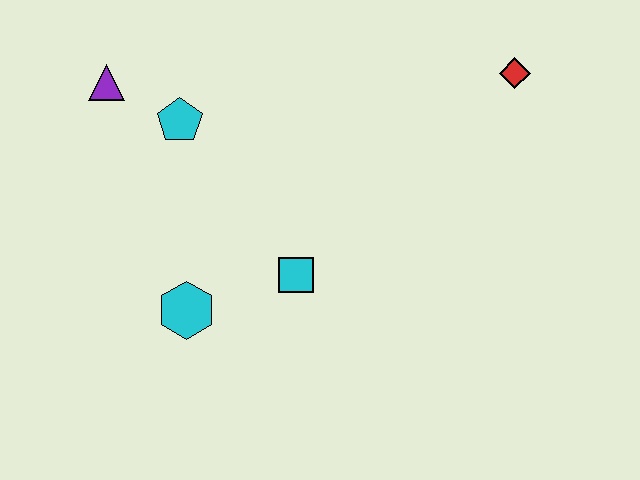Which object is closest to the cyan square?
The cyan hexagon is closest to the cyan square.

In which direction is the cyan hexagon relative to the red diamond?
The cyan hexagon is to the left of the red diamond.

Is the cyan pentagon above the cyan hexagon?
Yes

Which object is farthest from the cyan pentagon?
The red diamond is farthest from the cyan pentagon.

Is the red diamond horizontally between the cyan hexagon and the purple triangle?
No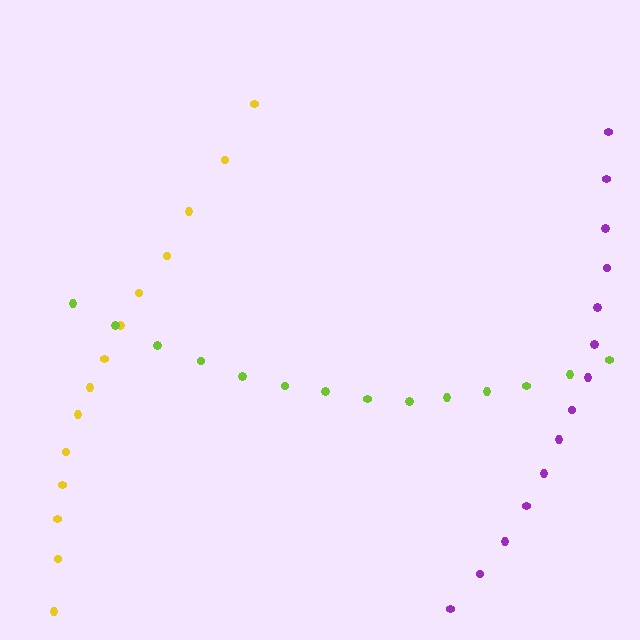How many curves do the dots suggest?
There are 3 distinct paths.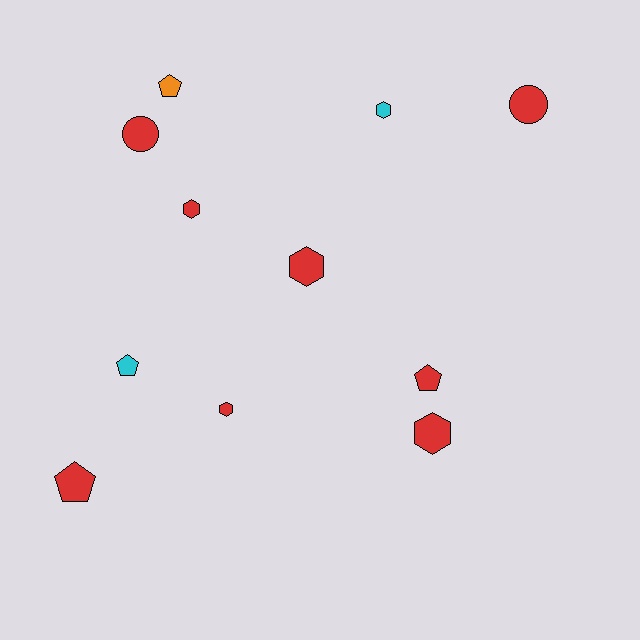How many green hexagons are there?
There are no green hexagons.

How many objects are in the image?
There are 11 objects.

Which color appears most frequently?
Red, with 8 objects.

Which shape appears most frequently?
Hexagon, with 5 objects.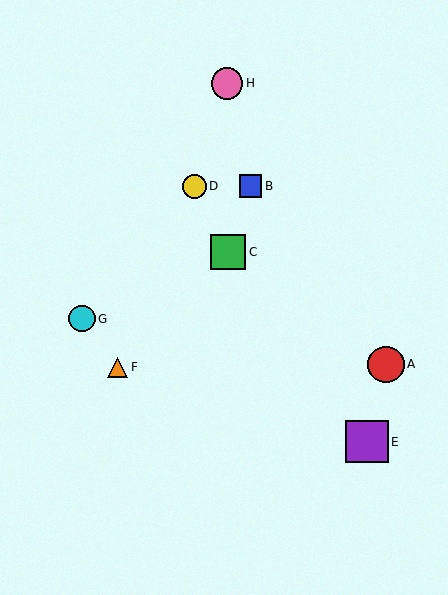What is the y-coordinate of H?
Object H is at y≈83.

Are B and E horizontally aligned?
No, B is at y≈186 and E is at y≈442.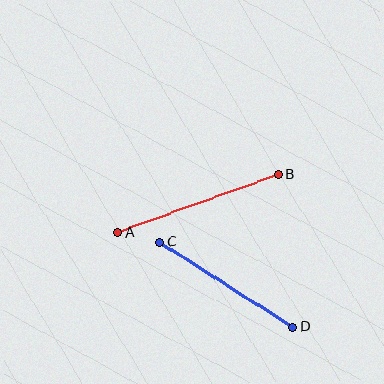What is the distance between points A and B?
The distance is approximately 171 pixels.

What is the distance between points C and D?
The distance is approximately 158 pixels.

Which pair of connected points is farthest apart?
Points A and B are farthest apart.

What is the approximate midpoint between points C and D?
The midpoint is at approximately (226, 285) pixels.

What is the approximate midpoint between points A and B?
The midpoint is at approximately (198, 203) pixels.